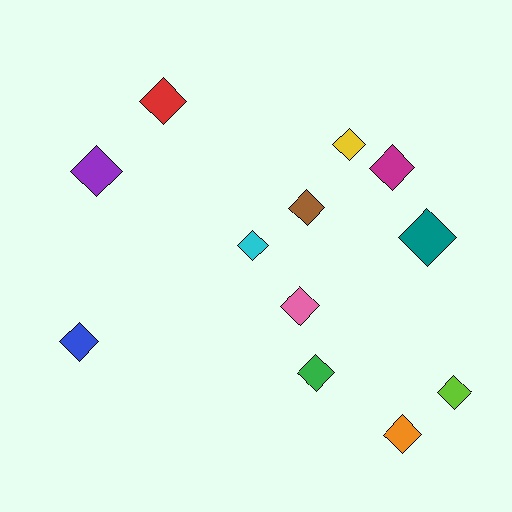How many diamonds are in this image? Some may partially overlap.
There are 12 diamonds.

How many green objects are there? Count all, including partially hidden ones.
There is 1 green object.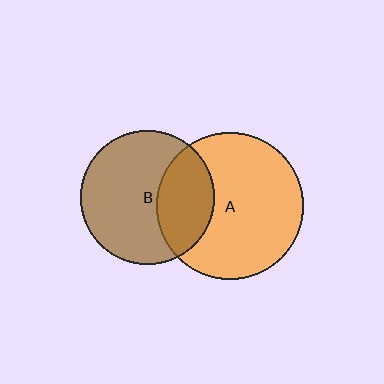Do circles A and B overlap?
Yes.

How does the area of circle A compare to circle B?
Approximately 1.2 times.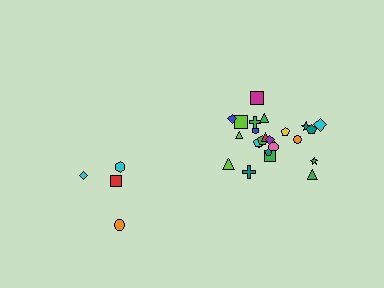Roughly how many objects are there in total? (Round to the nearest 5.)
Roughly 30 objects in total.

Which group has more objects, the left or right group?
The right group.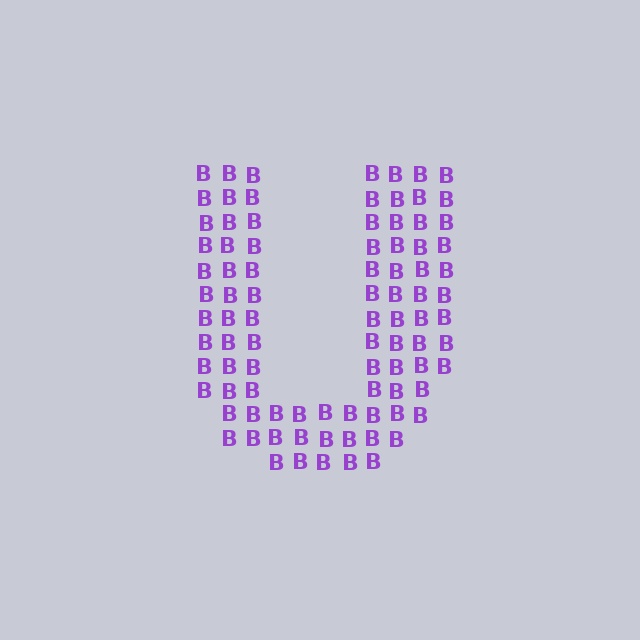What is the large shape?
The large shape is the letter U.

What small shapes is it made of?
It is made of small letter B's.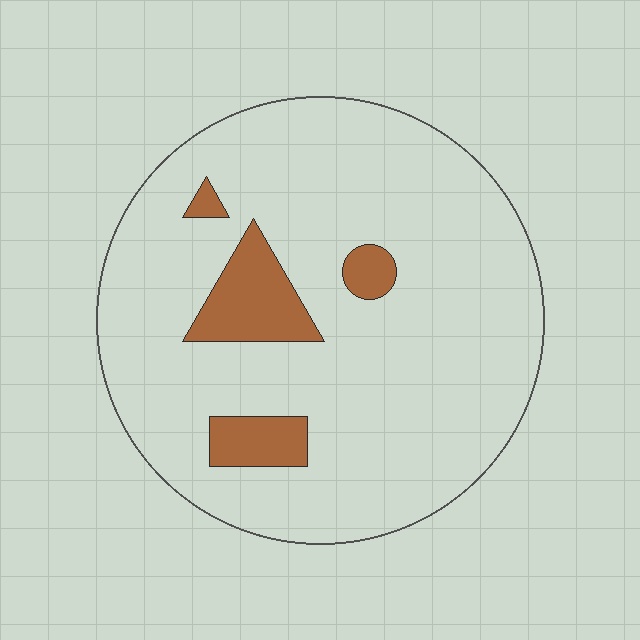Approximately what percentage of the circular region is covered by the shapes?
Approximately 10%.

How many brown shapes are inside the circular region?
4.